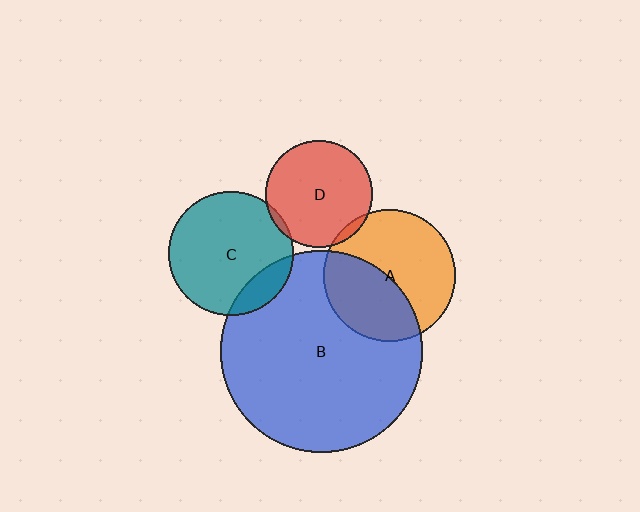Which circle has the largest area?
Circle B (blue).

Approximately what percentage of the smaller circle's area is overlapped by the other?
Approximately 5%.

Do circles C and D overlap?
Yes.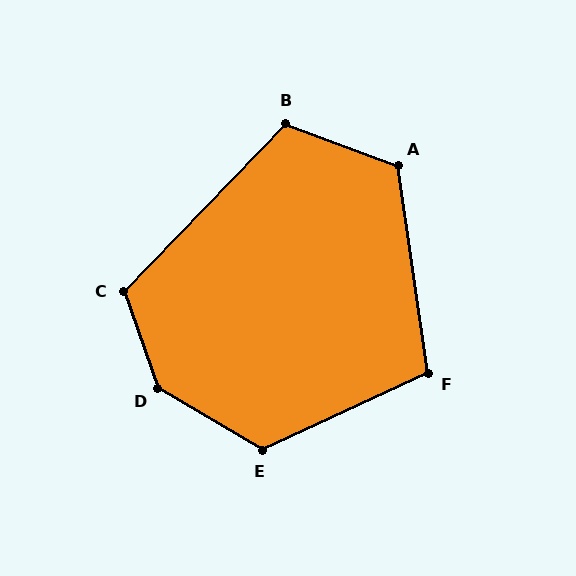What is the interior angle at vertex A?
Approximately 119 degrees (obtuse).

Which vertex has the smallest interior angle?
F, at approximately 107 degrees.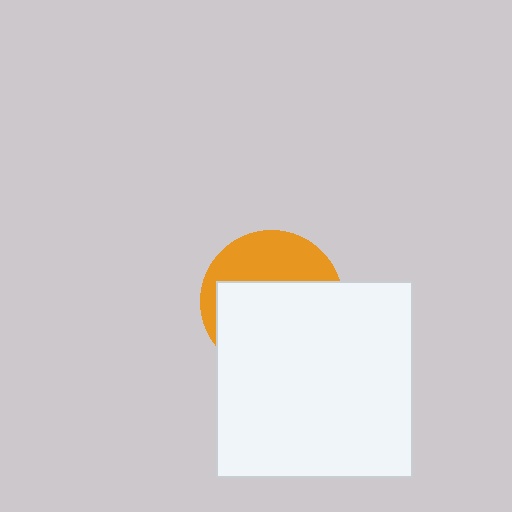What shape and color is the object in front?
The object in front is a white square.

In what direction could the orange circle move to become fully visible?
The orange circle could move up. That would shift it out from behind the white square entirely.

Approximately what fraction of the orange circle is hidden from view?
Roughly 63% of the orange circle is hidden behind the white square.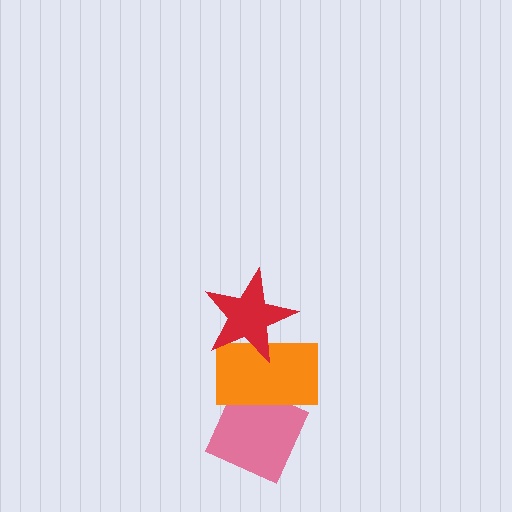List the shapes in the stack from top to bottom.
From top to bottom: the red star, the orange rectangle, the pink diamond.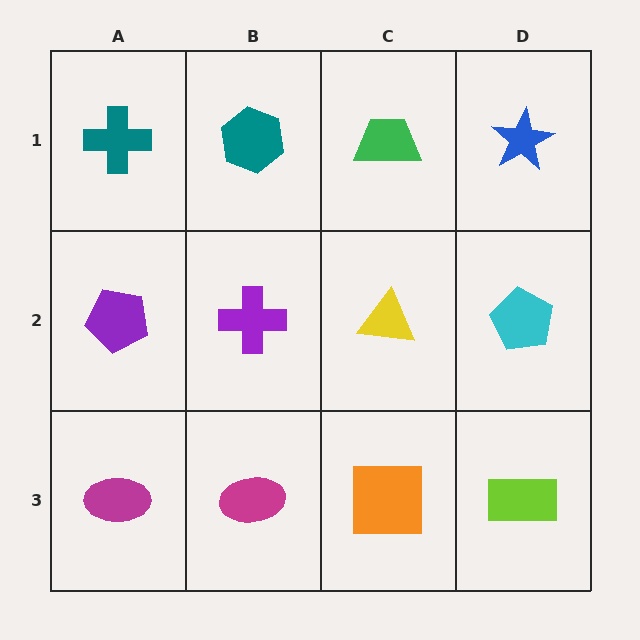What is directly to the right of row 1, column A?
A teal hexagon.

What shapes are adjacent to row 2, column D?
A blue star (row 1, column D), a lime rectangle (row 3, column D), a yellow triangle (row 2, column C).